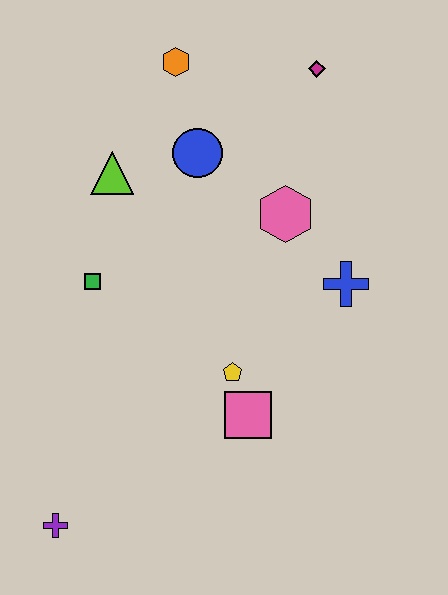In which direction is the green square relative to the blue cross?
The green square is to the left of the blue cross.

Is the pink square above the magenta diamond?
No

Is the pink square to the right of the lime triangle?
Yes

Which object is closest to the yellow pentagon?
The pink square is closest to the yellow pentagon.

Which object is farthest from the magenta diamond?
The purple cross is farthest from the magenta diamond.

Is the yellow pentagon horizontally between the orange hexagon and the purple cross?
No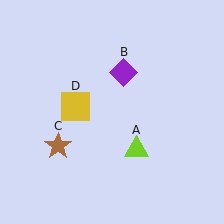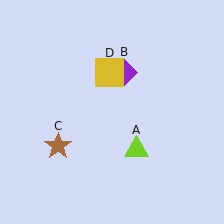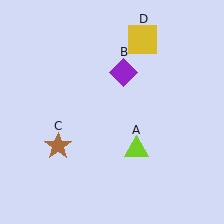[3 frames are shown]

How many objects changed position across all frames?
1 object changed position: yellow square (object D).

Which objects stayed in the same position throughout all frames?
Lime triangle (object A) and purple diamond (object B) and brown star (object C) remained stationary.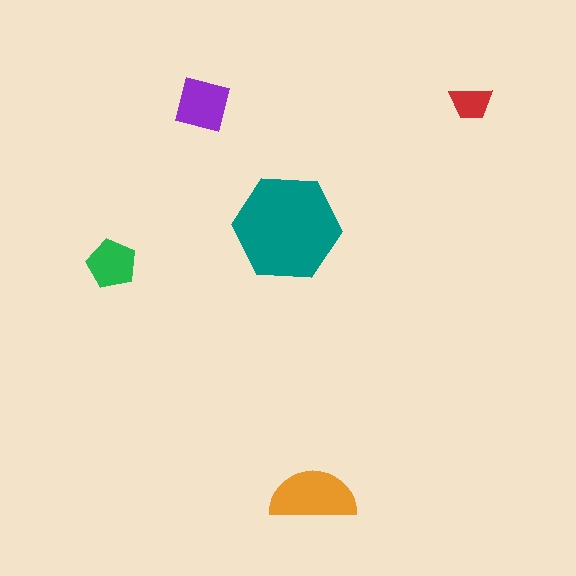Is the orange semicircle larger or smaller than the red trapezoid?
Larger.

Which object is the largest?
The teal hexagon.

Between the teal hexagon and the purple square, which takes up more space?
The teal hexagon.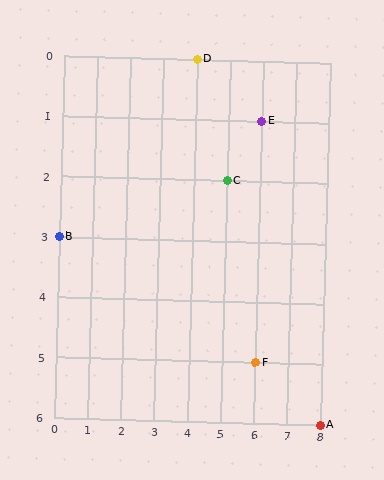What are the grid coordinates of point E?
Point E is at grid coordinates (6, 1).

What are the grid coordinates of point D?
Point D is at grid coordinates (4, 0).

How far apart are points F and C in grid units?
Points F and C are 1 column and 3 rows apart (about 3.2 grid units diagonally).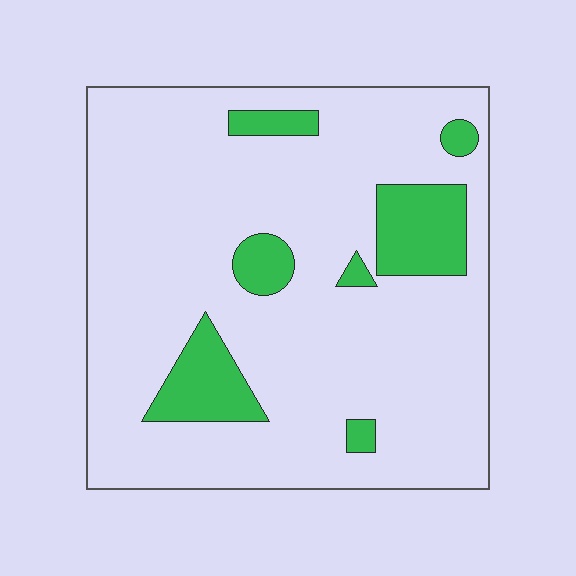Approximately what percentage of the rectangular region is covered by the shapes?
Approximately 15%.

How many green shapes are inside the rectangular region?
7.